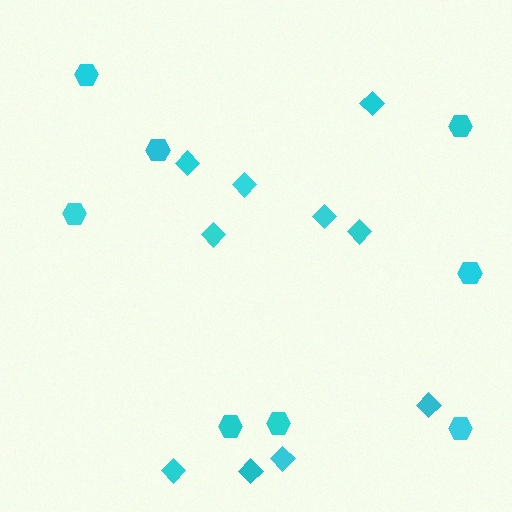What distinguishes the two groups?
There are 2 groups: one group of hexagons (8) and one group of diamonds (10).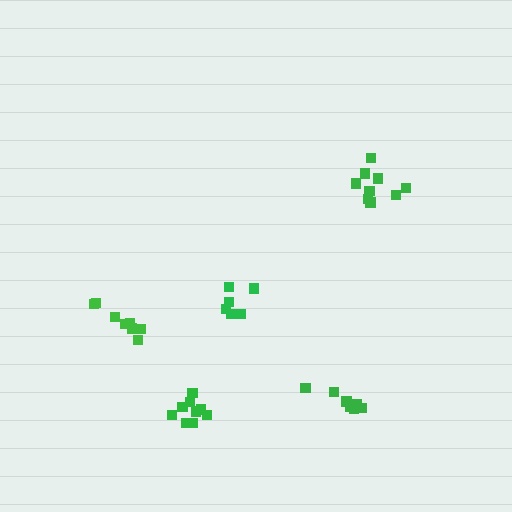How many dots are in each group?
Group 1: 9 dots, Group 2: 7 dots, Group 3: 9 dots, Group 4: 6 dots, Group 5: 8 dots (39 total).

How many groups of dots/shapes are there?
There are 5 groups.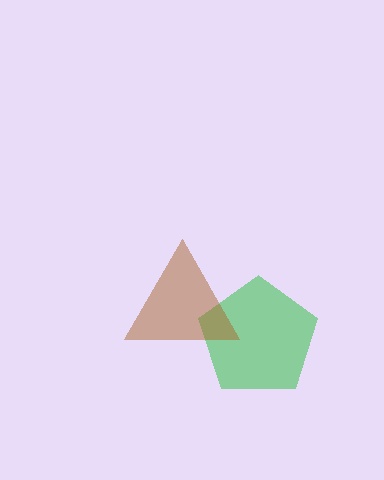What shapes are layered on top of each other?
The layered shapes are: a green pentagon, a brown triangle.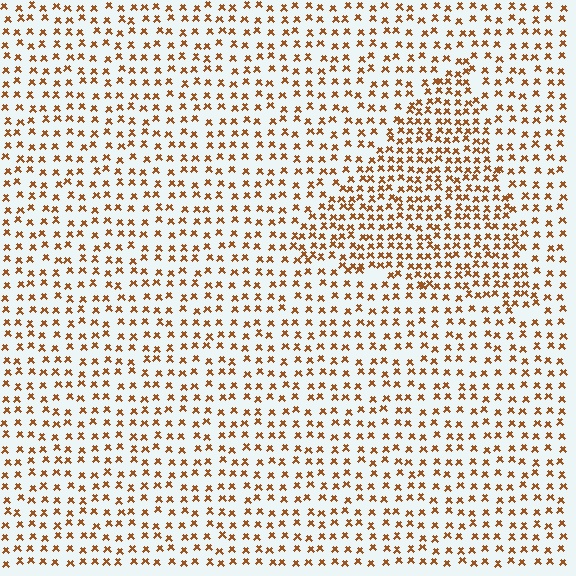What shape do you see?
I see a triangle.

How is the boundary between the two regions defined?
The boundary is defined by a change in element density (approximately 1.7x ratio). All elements are the same color, size, and shape.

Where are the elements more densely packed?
The elements are more densely packed inside the triangle boundary.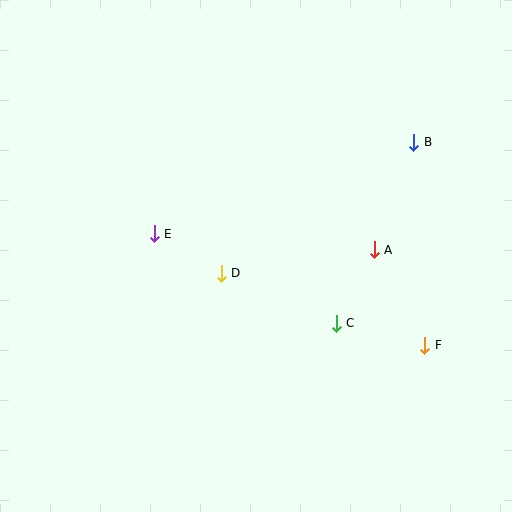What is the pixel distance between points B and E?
The distance between B and E is 275 pixels.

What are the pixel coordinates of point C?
Point C is at (336, 323).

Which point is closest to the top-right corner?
Point B is closest to the top-right corner.